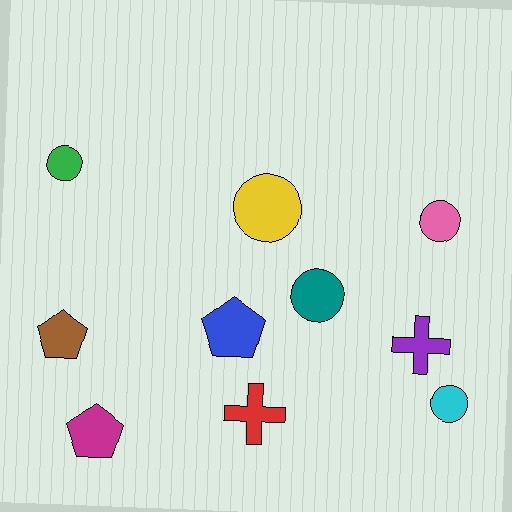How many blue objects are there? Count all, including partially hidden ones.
There is 1 blue object.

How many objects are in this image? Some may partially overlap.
There are 10 objects.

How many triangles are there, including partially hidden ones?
There are no triangles.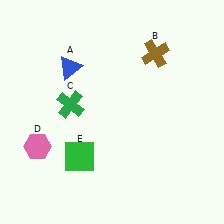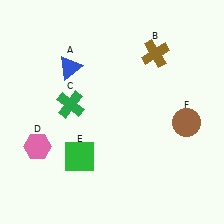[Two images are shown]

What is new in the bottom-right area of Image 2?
A brown circle (F) was added in the bottom-right area of Image 2.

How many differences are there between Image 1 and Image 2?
There is 1 difference between the two images.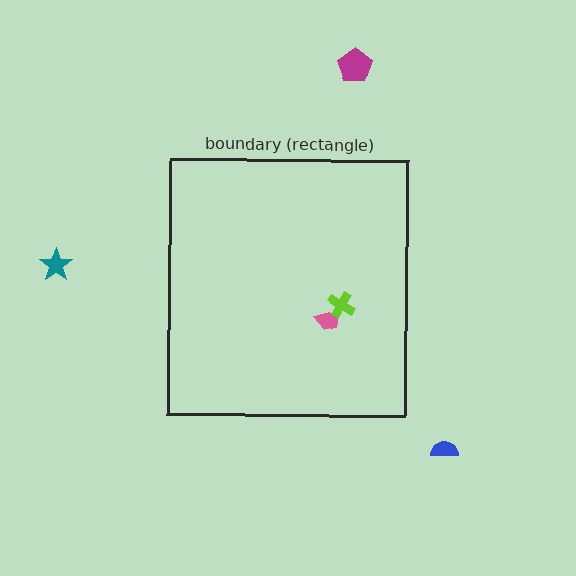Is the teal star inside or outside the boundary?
Outside.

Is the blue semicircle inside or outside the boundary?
Outside.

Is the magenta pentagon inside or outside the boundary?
Outside.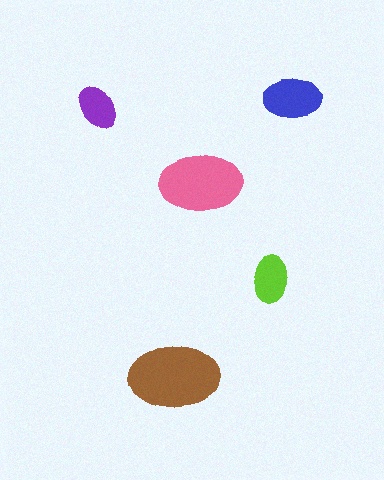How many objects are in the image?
There are 5 objects in the image.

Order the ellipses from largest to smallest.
the brown one, the pink one, the blue one, the lime one, the purple one.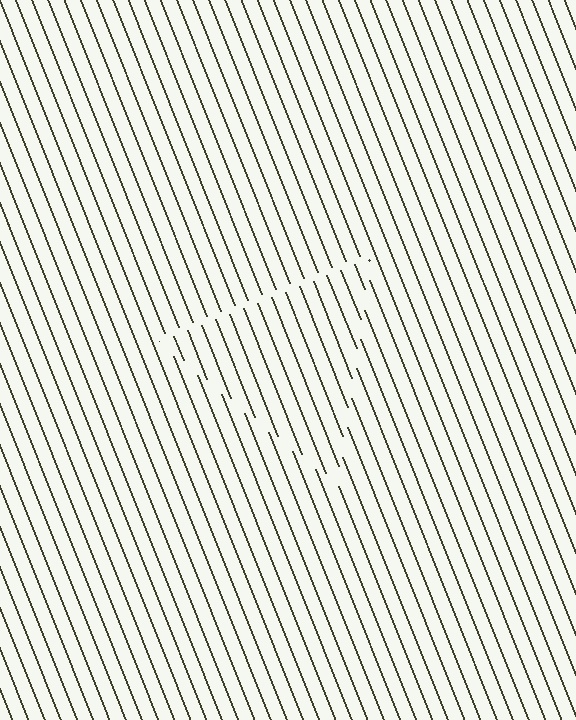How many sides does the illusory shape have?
3 sides — the line-ends trace a triangle.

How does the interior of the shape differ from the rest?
The interior of the shape contains the same grating, shifted by half a period — the contour is defined by the phase discontinuity where line-ends from the inner and outer gratings abut.